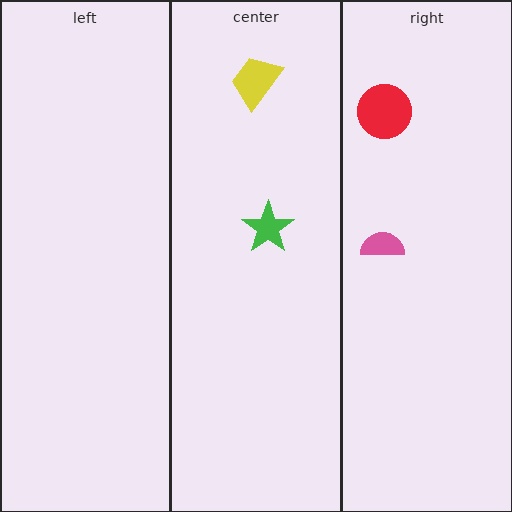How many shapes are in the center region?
2.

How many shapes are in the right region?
2.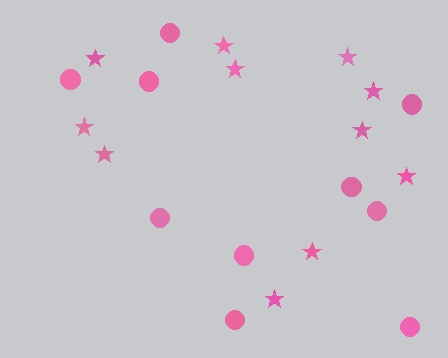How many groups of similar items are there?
There are 2 groups: one group of stars (11) and one group of circles (10).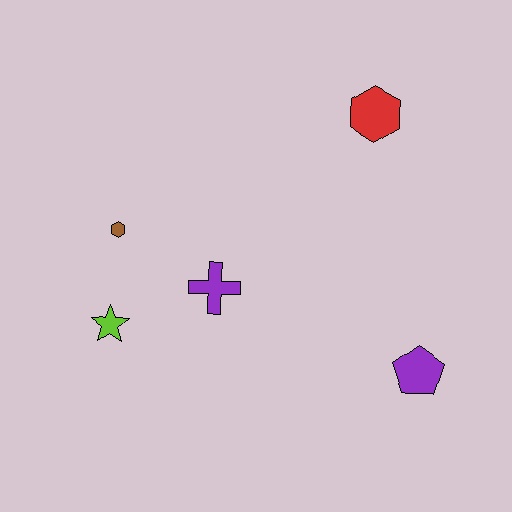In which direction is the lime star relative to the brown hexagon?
The lime star is below the brown hexagon.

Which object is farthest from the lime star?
The red hexagon is farthest from the lime star.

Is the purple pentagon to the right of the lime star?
Yes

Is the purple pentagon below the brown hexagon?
Yes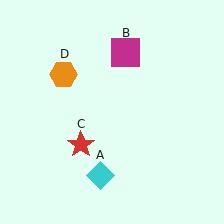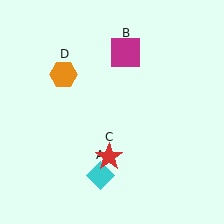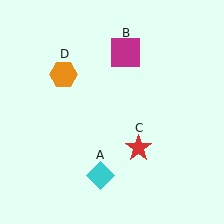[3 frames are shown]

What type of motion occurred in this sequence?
The red star (object C) rotated counterclockwise around the center of the scene.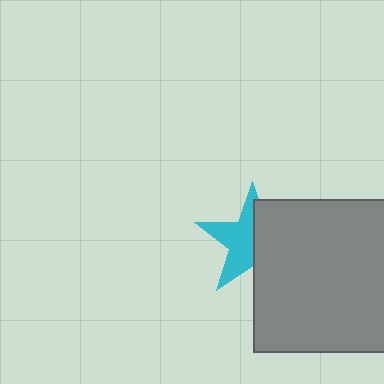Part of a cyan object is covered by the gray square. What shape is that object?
It is a star.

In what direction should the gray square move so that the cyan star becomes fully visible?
The gray square should move right. That is the shortest direction to clear the overlap and leave the cyan star fully visible.